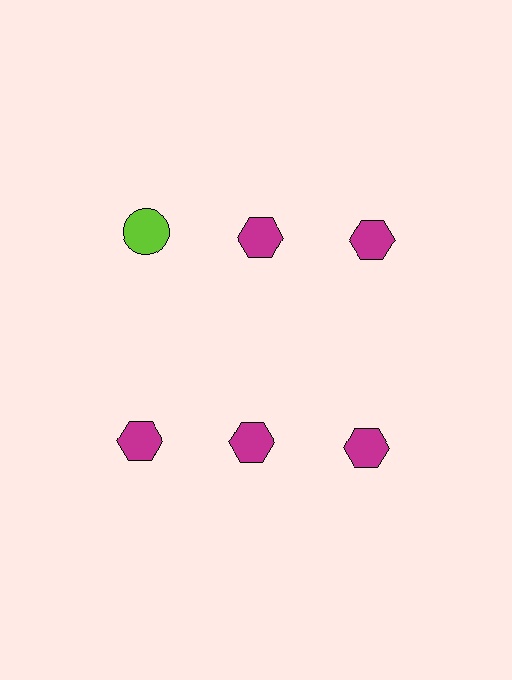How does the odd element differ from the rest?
It differs in both color (lime instead of magenta) and shape (circle instead of hexagon).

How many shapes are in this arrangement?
There are 6 shapes arranged in a grid pattern.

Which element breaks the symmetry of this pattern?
The lime circle in the top row, leftmost column breaks the symmetry. All other shapes are magenta hexagons.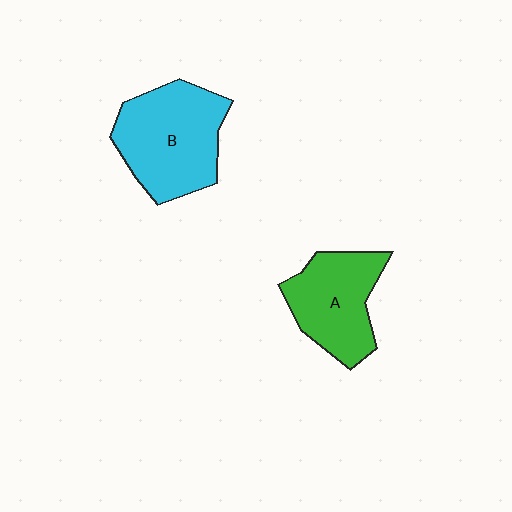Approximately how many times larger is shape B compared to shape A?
Approximately 1.3 times.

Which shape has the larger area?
Shape B (cyan).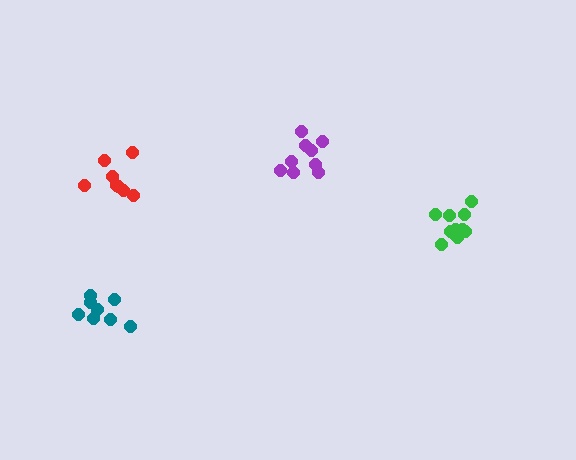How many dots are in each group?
Group 1: 9 dots, Group 2: 8 dots, Group 3: 11 dots, Group 4: 8 dots (36 total).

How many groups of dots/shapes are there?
There are 4 groups.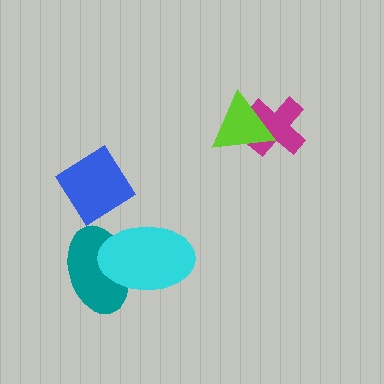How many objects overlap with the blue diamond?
0 objects overlap with the blue diamond.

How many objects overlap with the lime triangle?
1 object overlaps with the lime triangle.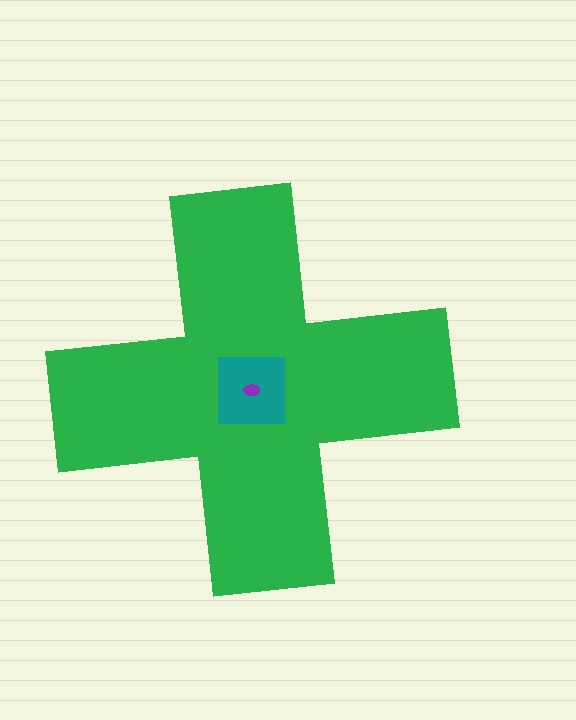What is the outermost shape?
The green cross.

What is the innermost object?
The purple ellipse.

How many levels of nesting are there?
3.